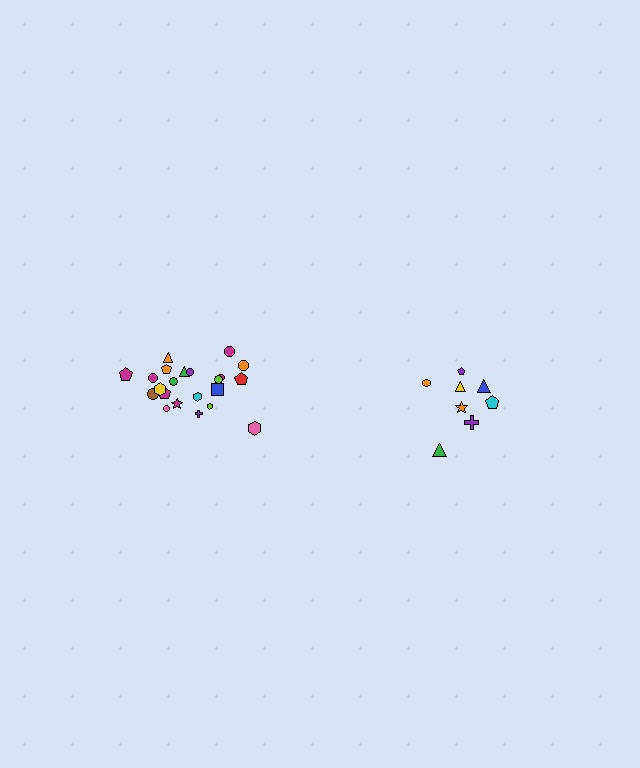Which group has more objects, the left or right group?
The left group.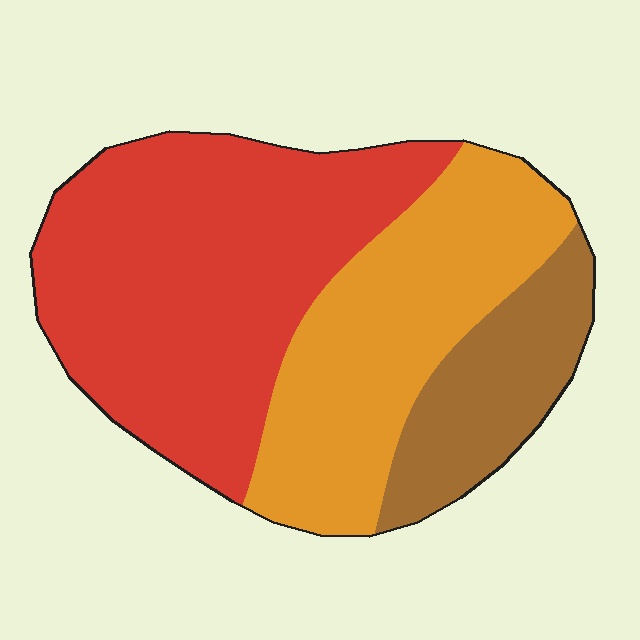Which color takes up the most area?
Red, at roughly 50%.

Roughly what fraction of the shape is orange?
Orange covers roughly 35% of the shape.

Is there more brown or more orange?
Orange.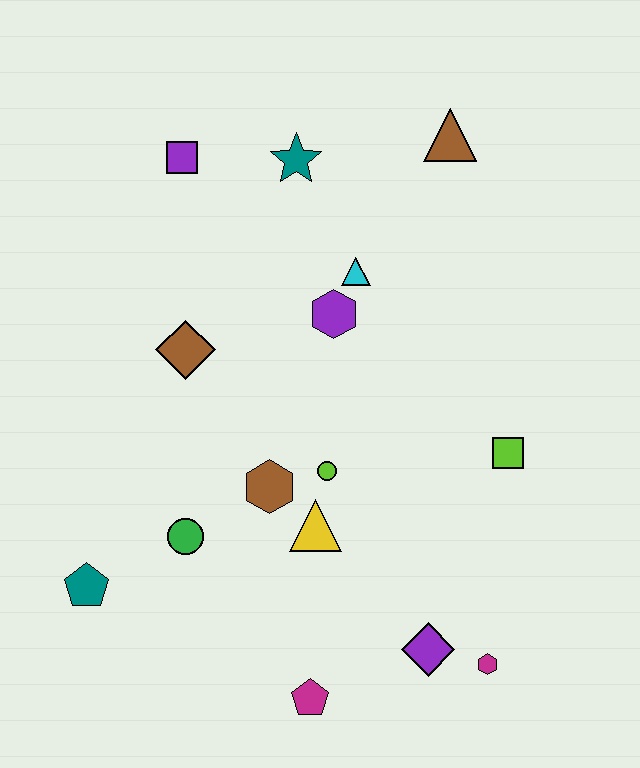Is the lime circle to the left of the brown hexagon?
No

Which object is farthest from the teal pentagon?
The brown triangle is farthest from the teal pentagon.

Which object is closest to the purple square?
The teal star is closest to the purple square.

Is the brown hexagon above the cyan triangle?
No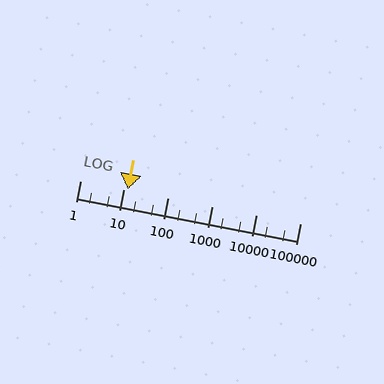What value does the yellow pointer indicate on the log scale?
The pointer indicates approximately 12.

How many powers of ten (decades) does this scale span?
The scale spans 5 decades, from 1 to 100000.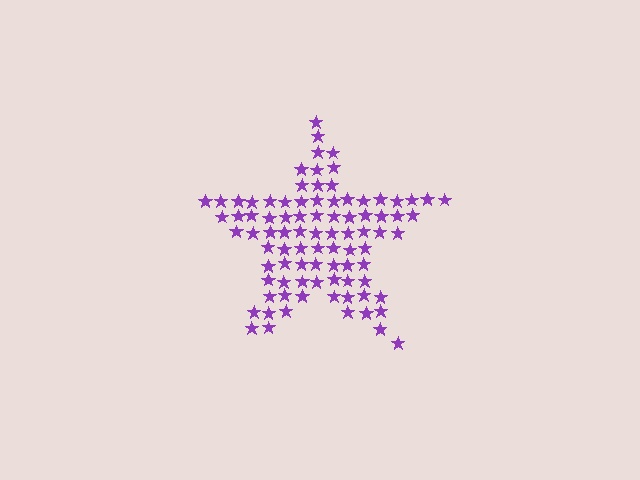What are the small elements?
The small elements are stars.